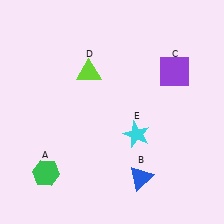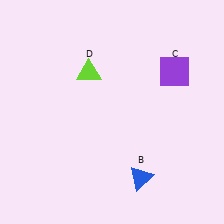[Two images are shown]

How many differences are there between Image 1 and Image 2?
There are 2 differences between the two images.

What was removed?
The green hexagon (A), the cyan star (E) were removed in Image 2.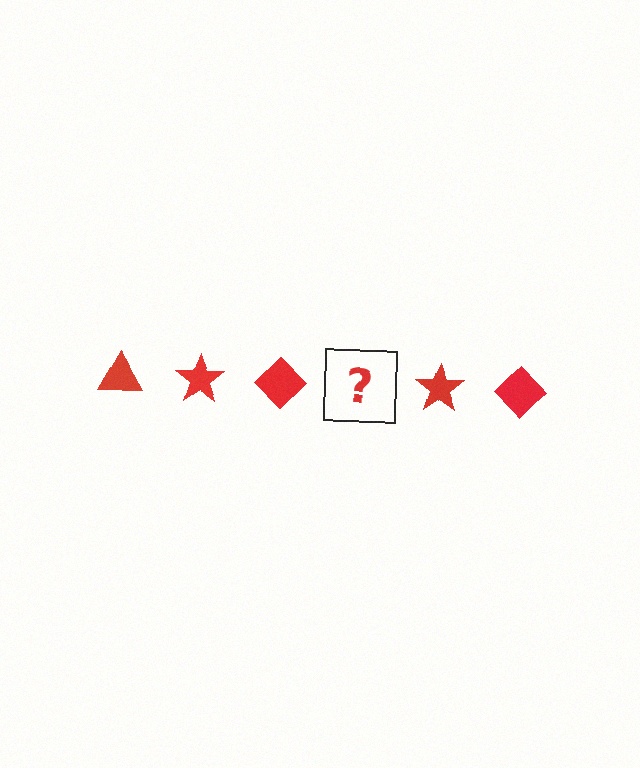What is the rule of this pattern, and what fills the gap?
The rule is that the pattern cycles through triangle, star, diamond shapes in red. The gap should be filled with a red triangle.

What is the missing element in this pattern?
The missing element is a red triangle.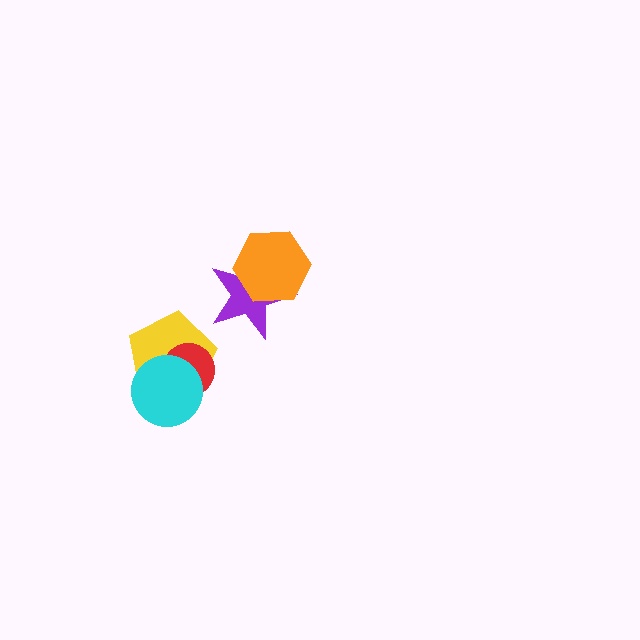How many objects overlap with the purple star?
1 object overlaps with the purple star.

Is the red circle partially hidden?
Yes, it is partially covered by another shape.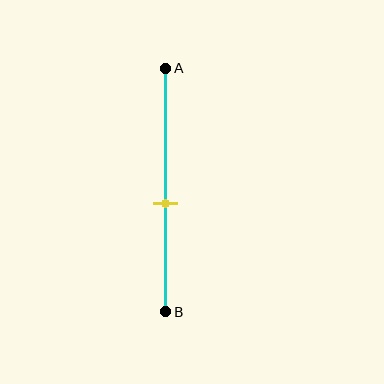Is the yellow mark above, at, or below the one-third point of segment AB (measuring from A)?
The yellow mark is below the one-third point of segment AB.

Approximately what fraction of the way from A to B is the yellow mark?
The yellow mark is approximately 55% of the way from A to B.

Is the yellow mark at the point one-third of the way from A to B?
No, the mark is at about 55% from A, not at the 33% one-third point.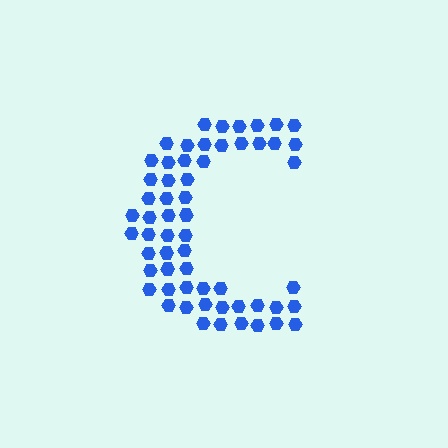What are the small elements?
The small elements are hexagons.